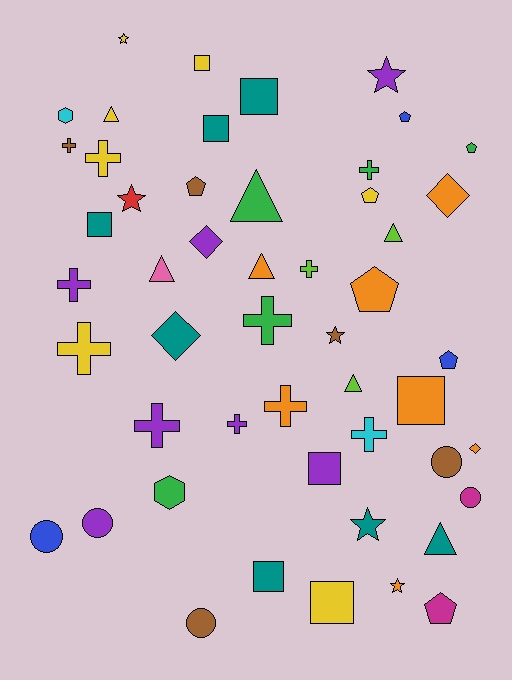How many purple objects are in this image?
There are 7 purple objects.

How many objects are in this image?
There are 50 objects.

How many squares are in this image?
There are 8 squares.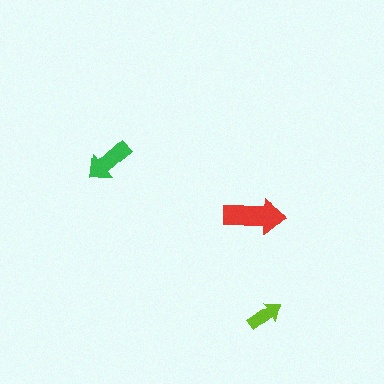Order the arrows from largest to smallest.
the red one, the green one, the lime one.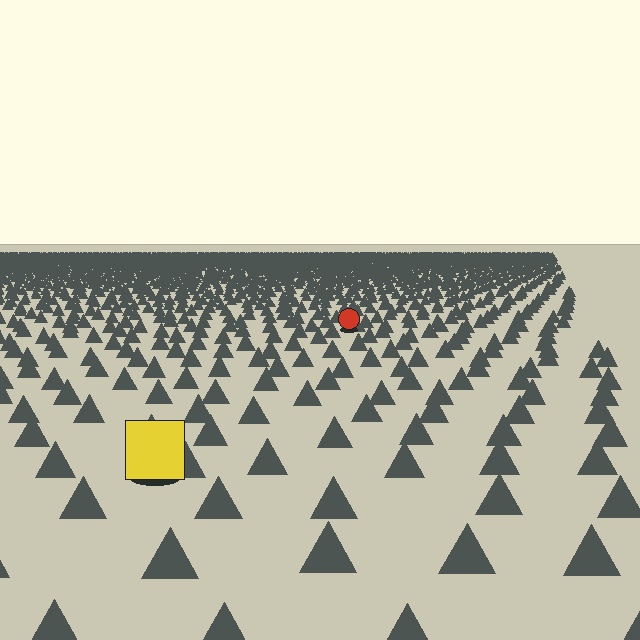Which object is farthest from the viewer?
The red circle is farthest from the viewer. It appears smaller and the ground texture around it is denser.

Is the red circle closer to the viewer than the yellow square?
No. The yellow square is closer — you can tell from the texture gradient: the ground texture is coarser near it.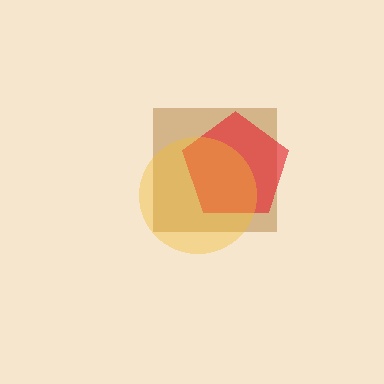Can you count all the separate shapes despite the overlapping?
Yes, there are 3 separate shapes.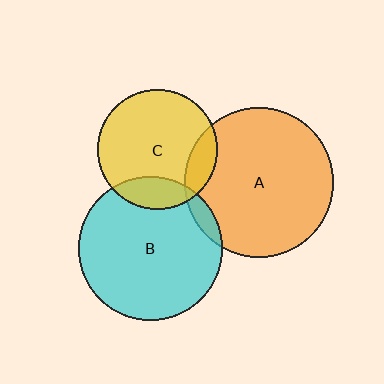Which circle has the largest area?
Circle A (orange).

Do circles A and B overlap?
Yes.